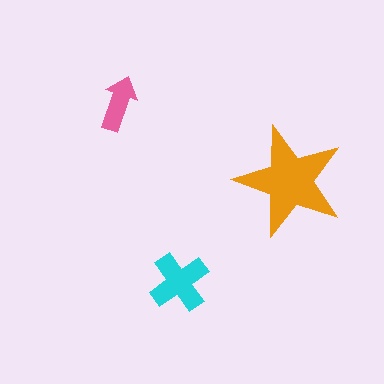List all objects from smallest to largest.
The pink arrow, the cyan cross, the orange star.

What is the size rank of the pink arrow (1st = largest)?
3rd.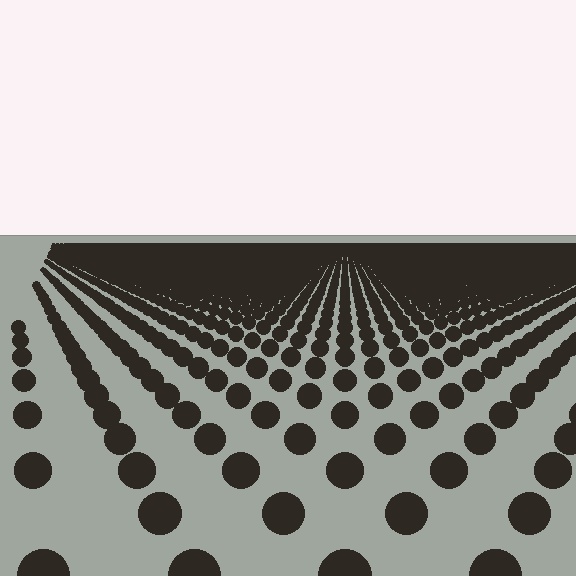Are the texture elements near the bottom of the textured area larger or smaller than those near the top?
Larger. Near the bottom, elements are closer to the viewer and appear at a bigger on-screen size.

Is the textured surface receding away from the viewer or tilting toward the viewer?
The surface is receding away from the viewer. Texture elements get smaller and denser toward the top.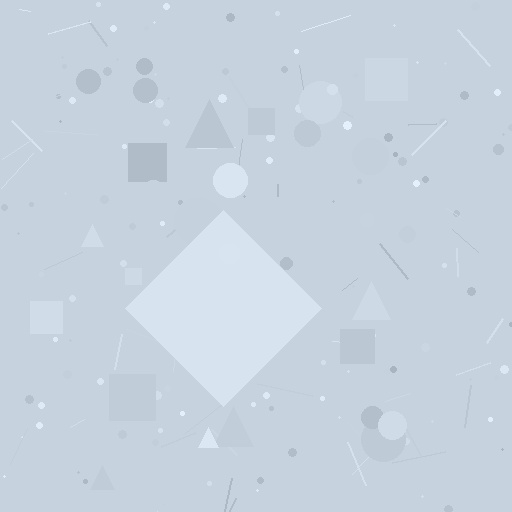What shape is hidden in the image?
A diamond is hidden in the image.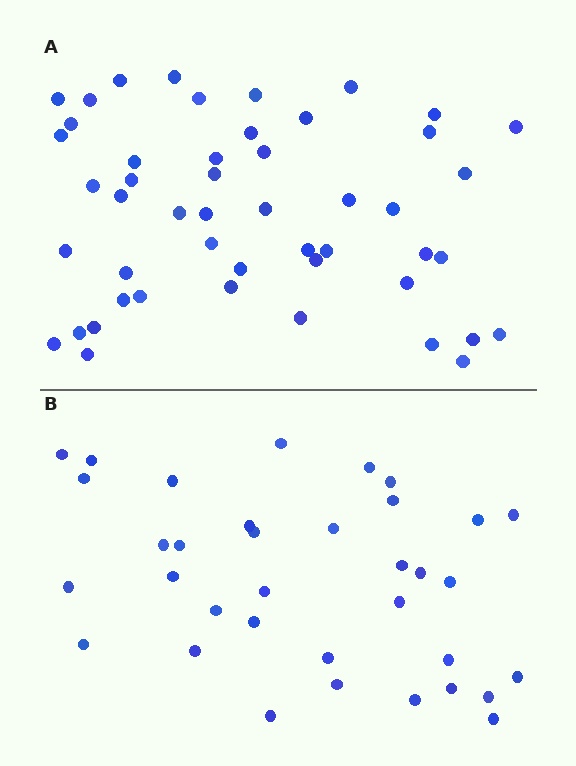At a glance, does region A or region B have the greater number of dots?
Region A (the top region) has more dots.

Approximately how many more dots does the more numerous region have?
Region A has approximately 15 more dots than region B.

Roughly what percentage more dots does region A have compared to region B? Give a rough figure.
About 40% more.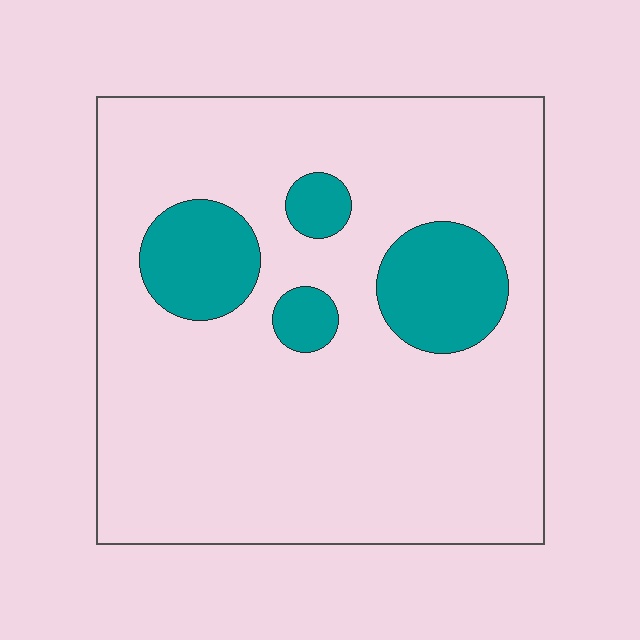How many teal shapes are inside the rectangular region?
4.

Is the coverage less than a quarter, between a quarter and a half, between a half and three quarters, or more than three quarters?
Less than a quarter.